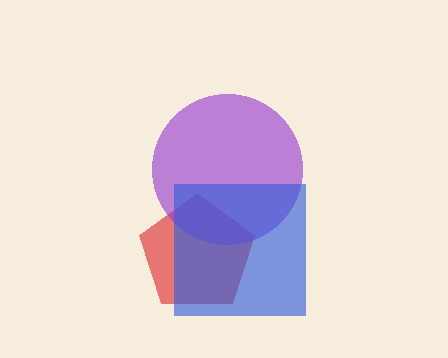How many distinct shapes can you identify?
There are 3 distinct shapes: a red pentagon, a purple circle, a blue square.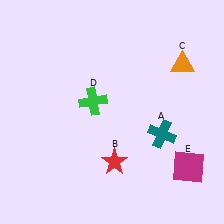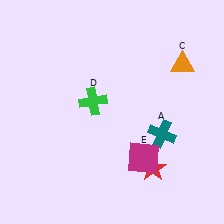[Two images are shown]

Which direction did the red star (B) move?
The red star (B) moved right.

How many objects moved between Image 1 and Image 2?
2 objects moved between the two images.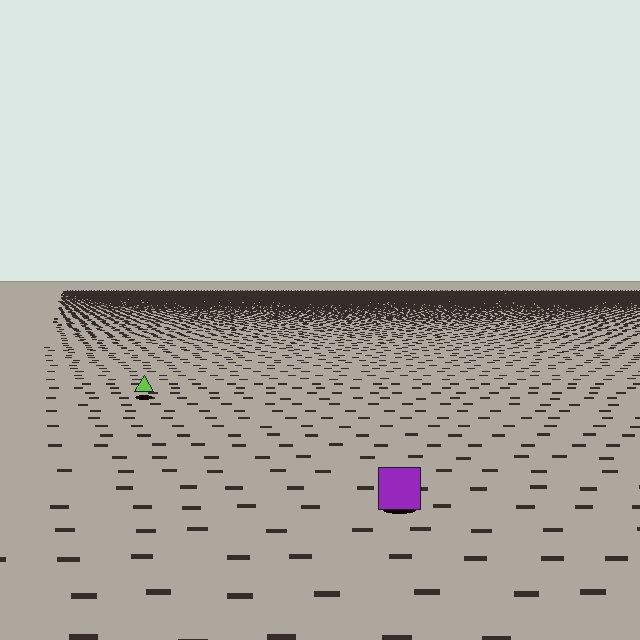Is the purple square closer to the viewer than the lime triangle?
Yes. The purple square is closer — you can tell from the texture gradient: the ground texture is coarser near it.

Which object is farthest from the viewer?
The lime triangle is farthest from the viewer. It appears smaller and the ground texture around it is denser.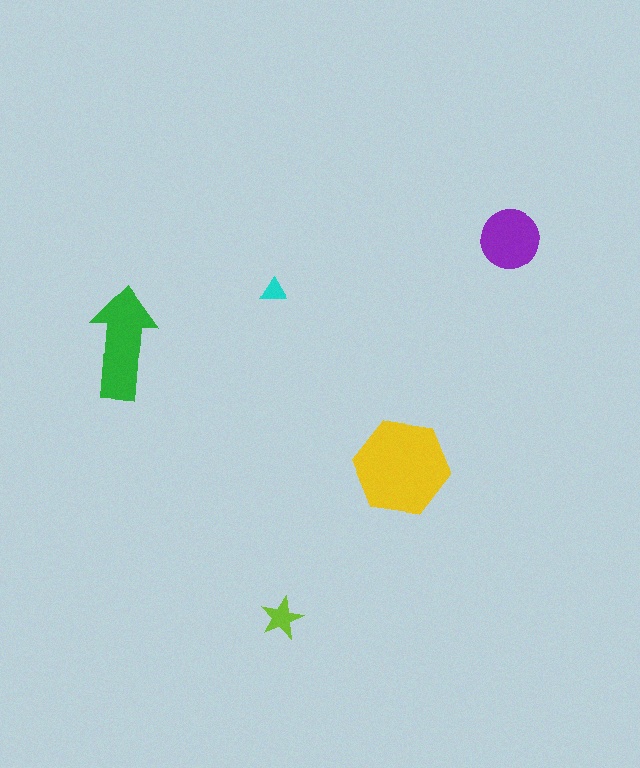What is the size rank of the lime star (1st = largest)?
4th.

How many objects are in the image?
There are 5 objects in the image.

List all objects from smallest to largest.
The cyan triangle, the lime star, the purple circle, the green arrow, the yellow hexagon.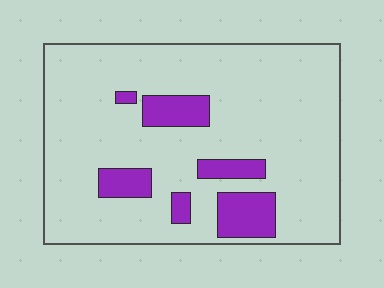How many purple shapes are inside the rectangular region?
6.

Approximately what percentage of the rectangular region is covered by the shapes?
Approximately 15%.